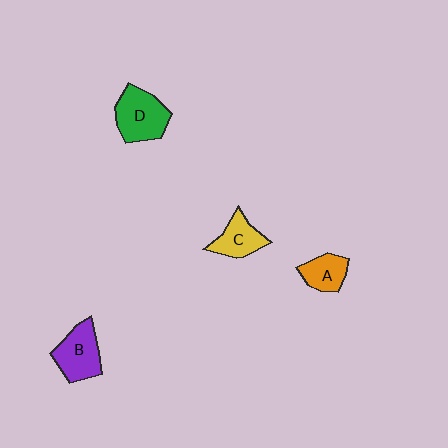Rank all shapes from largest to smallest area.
From largest to smallest: D (green), B (purple), C (yellow), A (orange).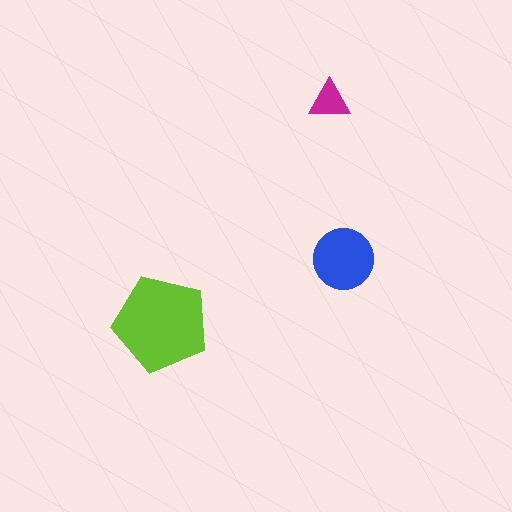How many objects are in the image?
There are 3 objects in the image.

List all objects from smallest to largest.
The magenta triangle, the blue circle, the lime pentagon.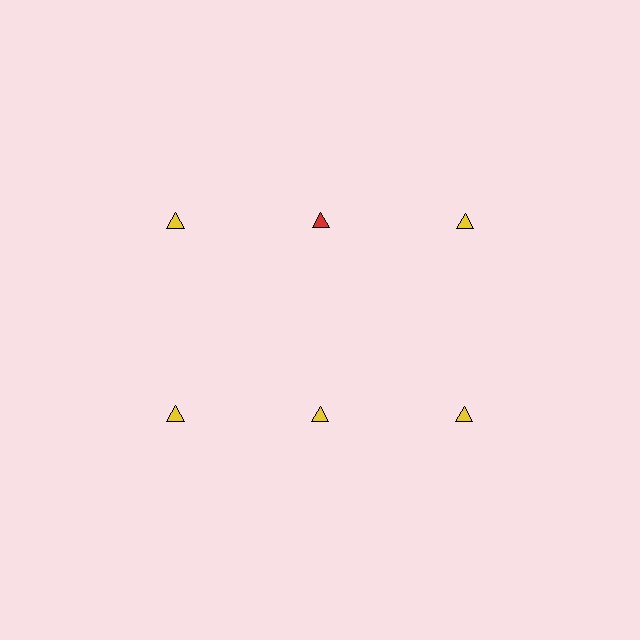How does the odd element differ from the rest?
It has a different color: red instead of yellow.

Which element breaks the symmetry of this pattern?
The red triangle in the top row, second from left column breaks the symmetry. All other shapes are yellow triangles.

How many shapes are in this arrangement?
There are 6 shapes arranged in a grid pattern.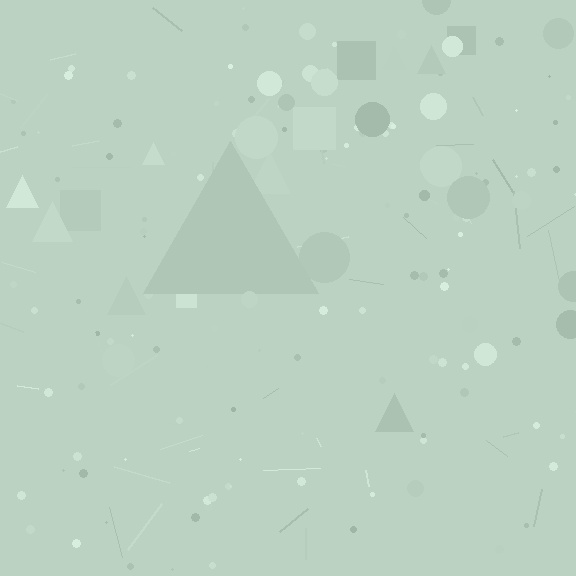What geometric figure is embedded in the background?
A triangle is embedded in the background.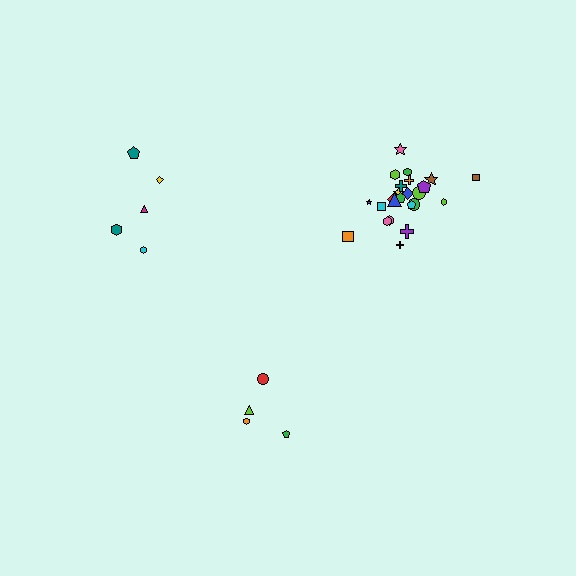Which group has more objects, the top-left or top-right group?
The top-right group.